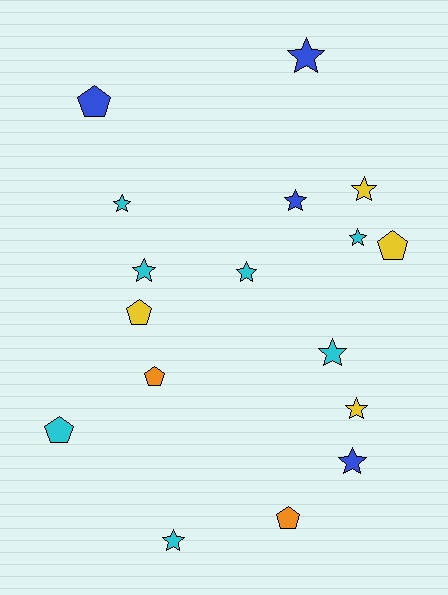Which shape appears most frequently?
Star, with 11 objects.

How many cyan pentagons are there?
There is 1 cyan pentagon.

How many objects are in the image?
There are 17 objects.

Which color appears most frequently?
Cyan, with 7 objects.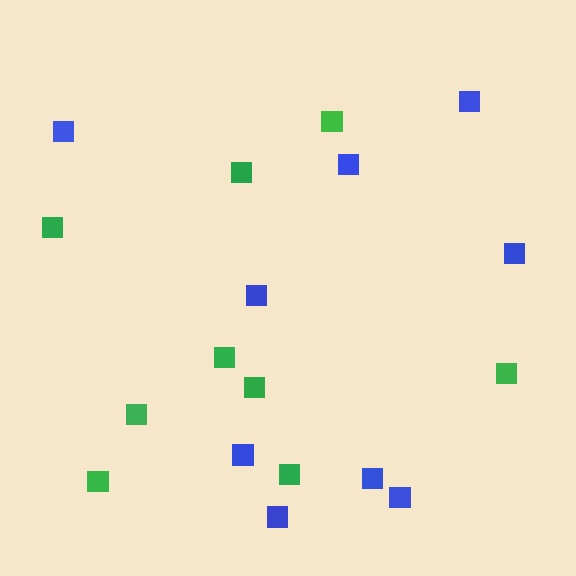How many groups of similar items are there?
There are 2 groups: one group of green squares (9) and one group of blue squares (9).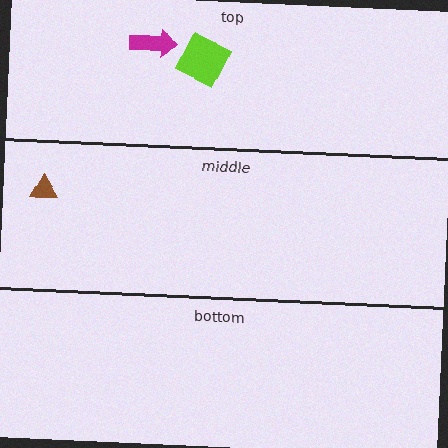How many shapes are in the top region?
2.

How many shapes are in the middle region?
1.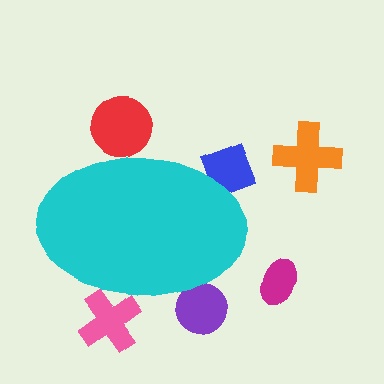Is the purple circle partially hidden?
Yes, the purple circle is partially hidden behind the cyan ellipse.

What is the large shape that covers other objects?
A cyan ellipse.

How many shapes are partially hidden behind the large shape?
4 shapes are partially hidden.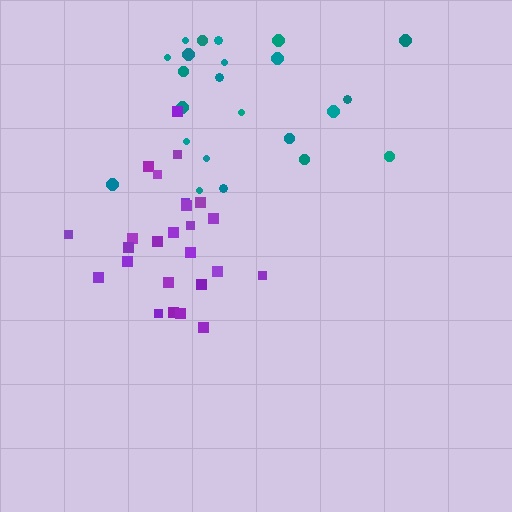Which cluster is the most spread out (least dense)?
Teal.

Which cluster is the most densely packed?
Purple.